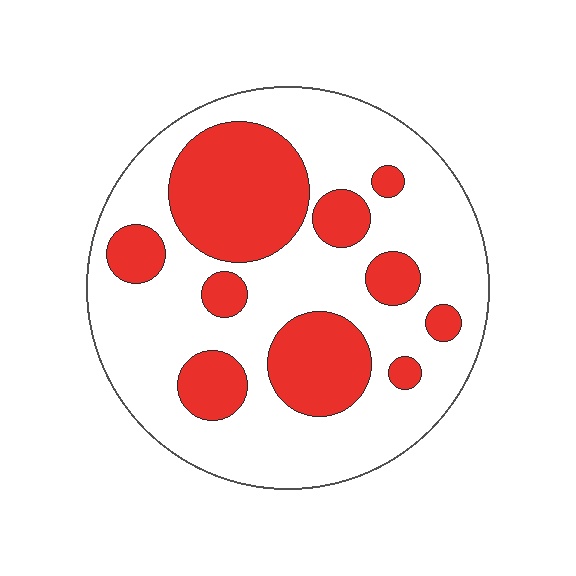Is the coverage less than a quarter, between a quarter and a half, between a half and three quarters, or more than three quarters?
Between a quarter and a half.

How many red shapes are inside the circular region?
10.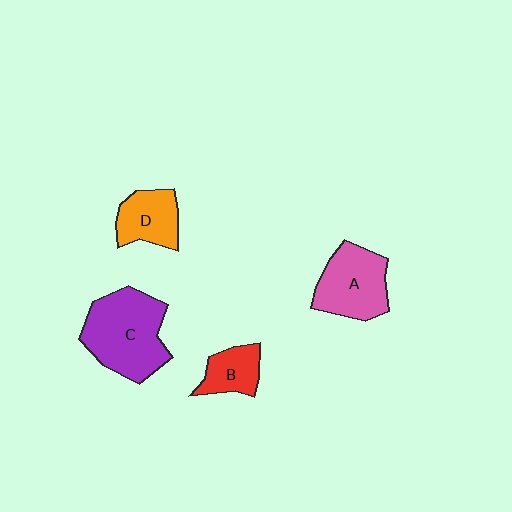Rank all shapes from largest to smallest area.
From largest to smallest: C (purple), A (pink), D (orange), B (red).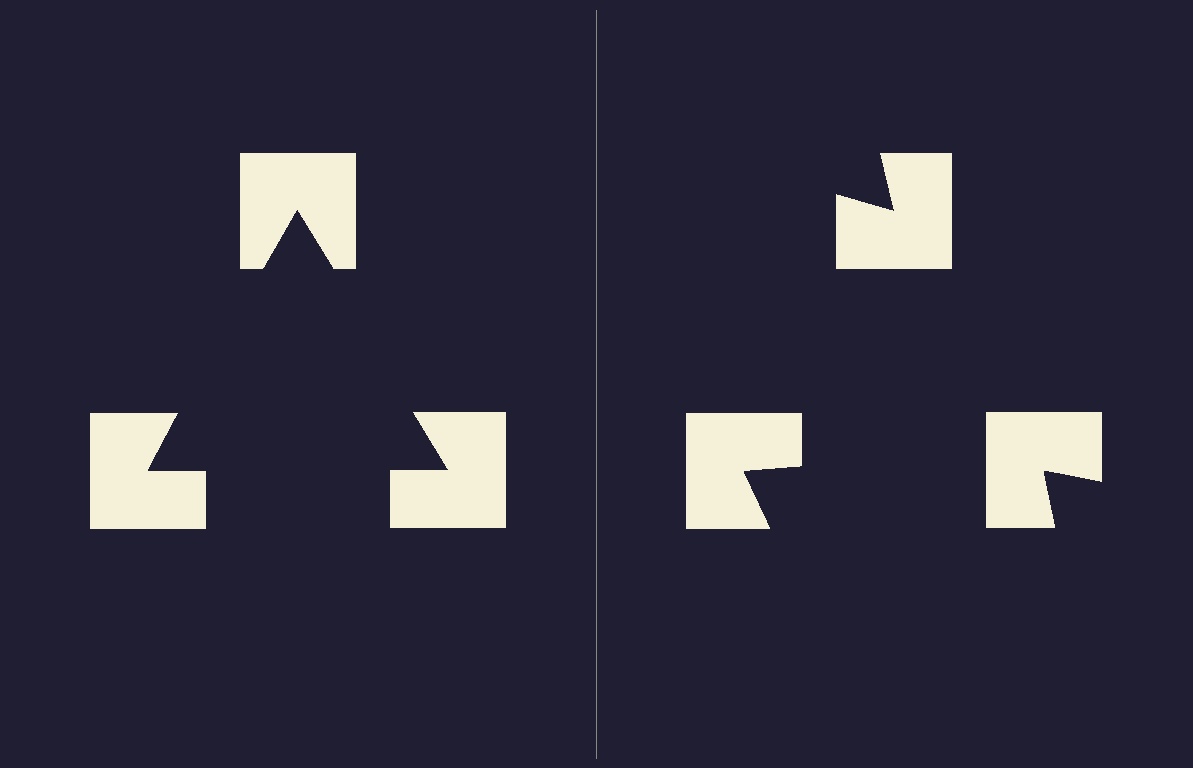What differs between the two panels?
The notched squares are positioned identically on both sides; only the wedge orientations differ. On the left they align to a triangle; on the right they are misaligned.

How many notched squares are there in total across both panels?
6 — 3 on each side.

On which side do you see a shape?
An illusory triangle appears on the left side. On the right side the wedge cuts are rotated, so no coherent shape forms.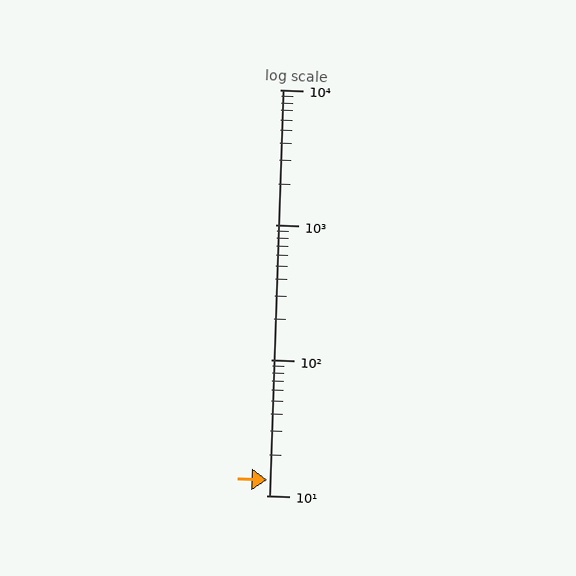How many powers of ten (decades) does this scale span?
The scale spans 3 decades, from 10 to 10000.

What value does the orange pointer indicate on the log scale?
The pointer indicates approximately 13.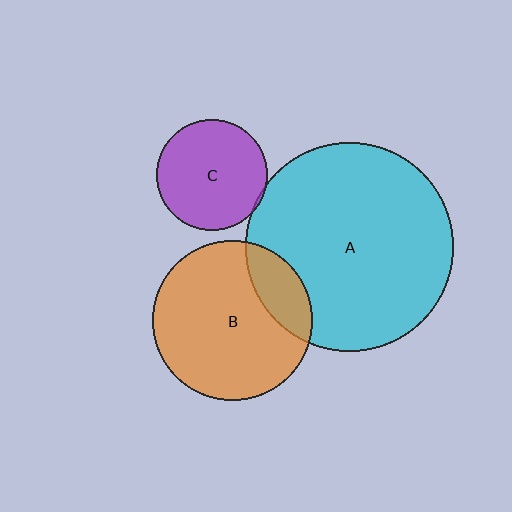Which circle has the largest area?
Circle A (cyan).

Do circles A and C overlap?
Yes.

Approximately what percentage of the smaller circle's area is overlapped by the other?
Approximately 5%.